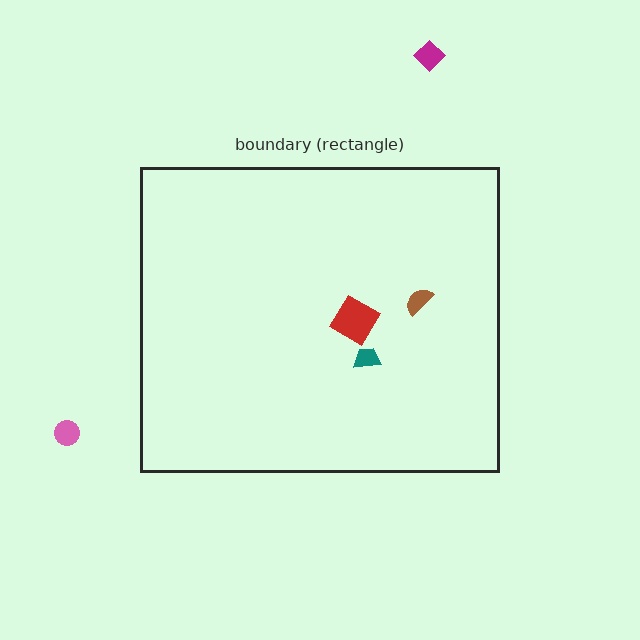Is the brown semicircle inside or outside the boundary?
Inside.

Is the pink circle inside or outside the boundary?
Outside.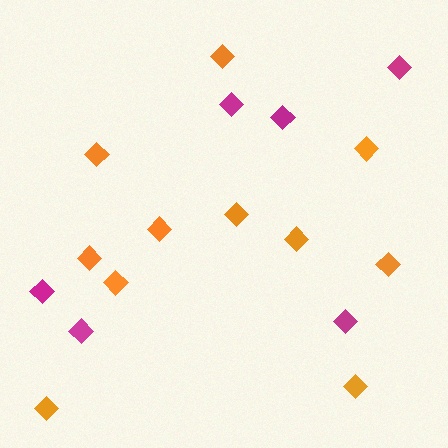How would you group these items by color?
There are 2 groups: one group of magenta diamonds (6) and one group of orange diamonds (11).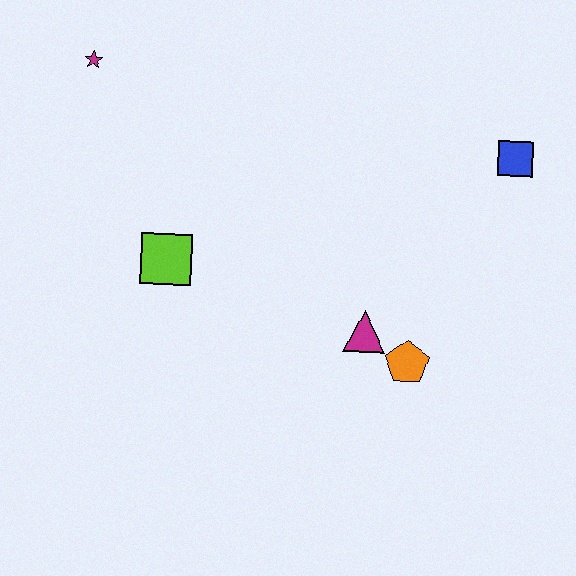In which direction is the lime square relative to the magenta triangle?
The lime square is to the left of the magenta triangle.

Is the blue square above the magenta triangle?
Yes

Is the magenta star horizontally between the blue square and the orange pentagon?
No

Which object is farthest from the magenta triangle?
The magenta star is farthest from the magenta triangle.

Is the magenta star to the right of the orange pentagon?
No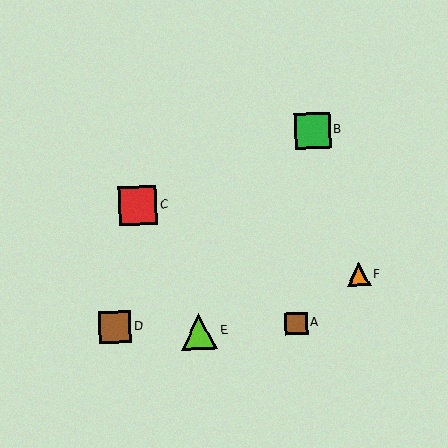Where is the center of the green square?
The center of the green square is at (312, 130).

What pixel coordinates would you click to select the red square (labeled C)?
Click at (138, 206) to select the red square C.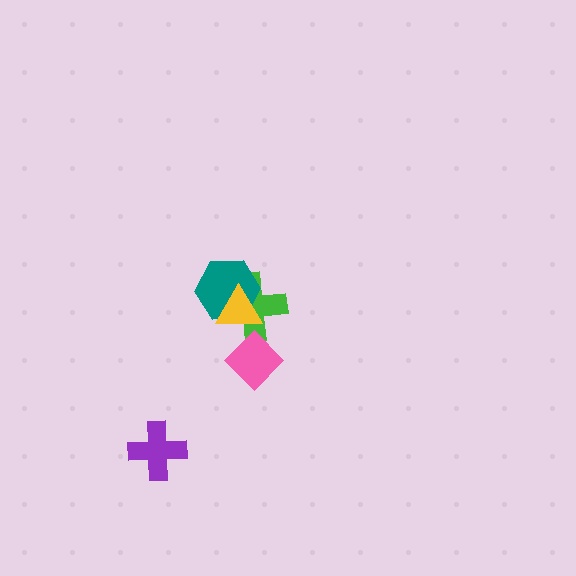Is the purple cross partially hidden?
No, no other shape covers it.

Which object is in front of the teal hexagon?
The yellow triangle is in front of the teal hexagon.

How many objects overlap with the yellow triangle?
2 objects overlap with the yellow triangle.